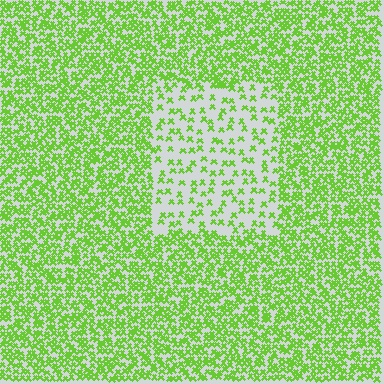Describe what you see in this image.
The image contains small lime elements arranged at two different densities. A rectangle-shaped region is visible where the elements are less densely packed than the surrounding area.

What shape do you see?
I see a rectangle.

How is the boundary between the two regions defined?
The boundary is defined by a change in element density (approximately 2.7x ratio). All elements are the same color, size, and shape.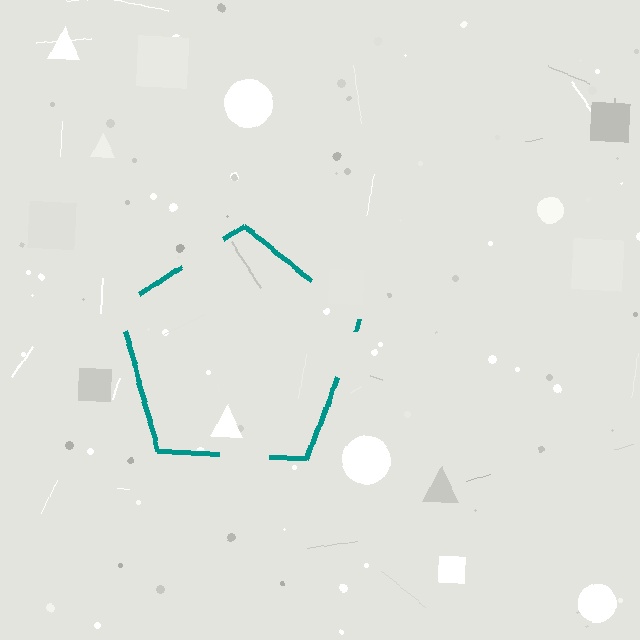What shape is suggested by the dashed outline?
The dashed outline suggests a pentagon.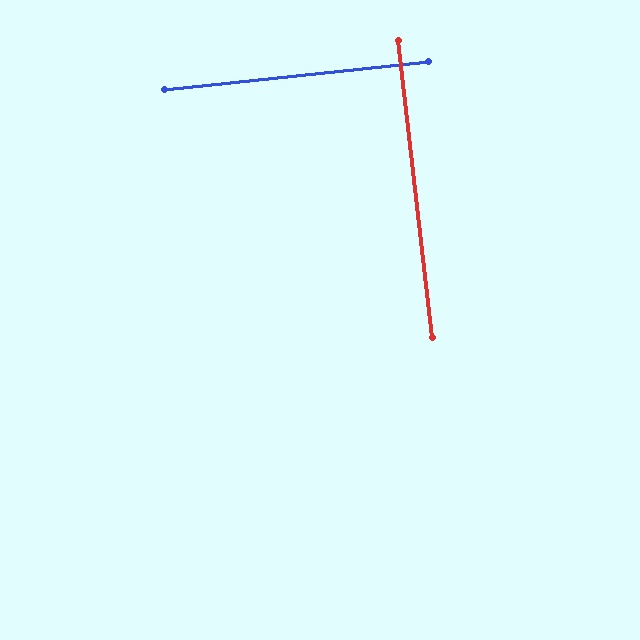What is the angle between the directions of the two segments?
Approximately 90 degrees.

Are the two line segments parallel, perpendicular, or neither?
Perpendicular — they meet at approximately 90°.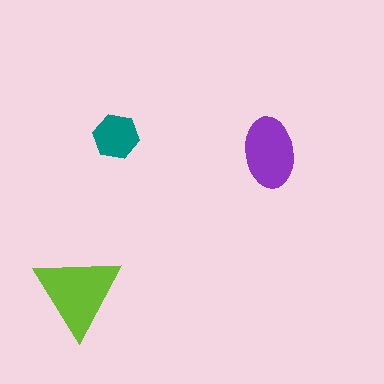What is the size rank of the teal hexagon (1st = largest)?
3rd.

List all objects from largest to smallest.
The lime triangle, the purple ellipse, the teal hexagon.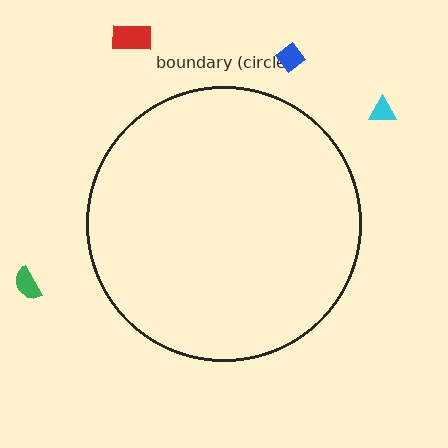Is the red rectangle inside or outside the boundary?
Outside.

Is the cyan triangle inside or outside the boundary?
Outside.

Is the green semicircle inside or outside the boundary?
Outside.